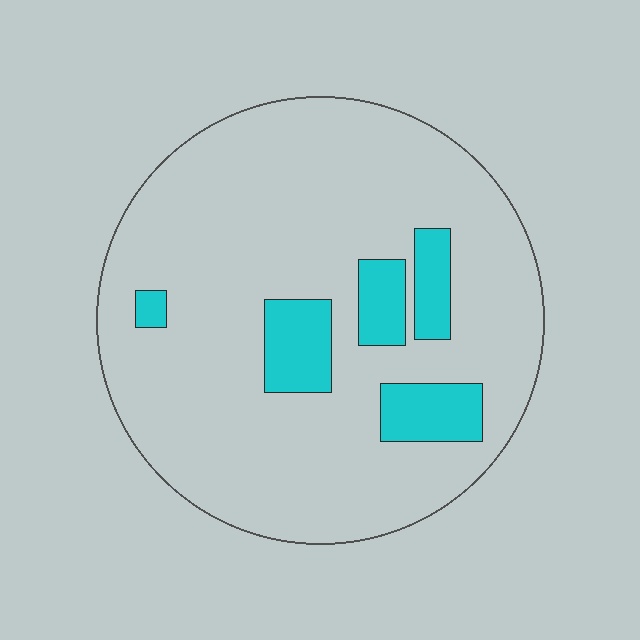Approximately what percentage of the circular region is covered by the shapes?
Approximately 15%.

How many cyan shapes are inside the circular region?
5.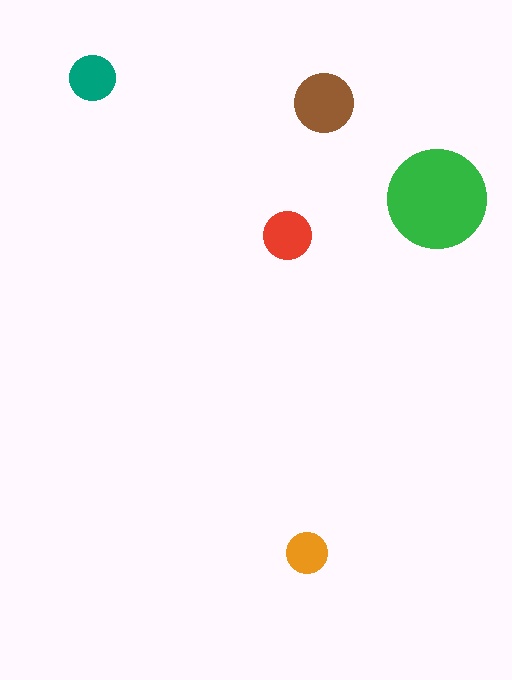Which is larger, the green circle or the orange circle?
The green one.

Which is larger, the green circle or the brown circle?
The green one.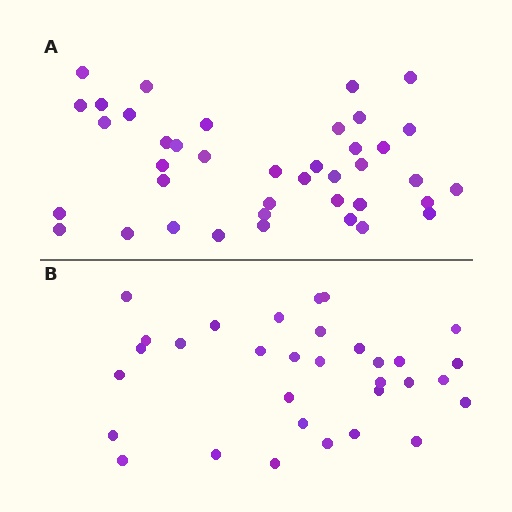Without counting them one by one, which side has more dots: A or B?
Region A (the top region) has more dots.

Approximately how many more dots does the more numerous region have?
Region A has roughly 8 or so more dots than region B.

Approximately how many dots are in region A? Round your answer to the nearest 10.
About 40 dots.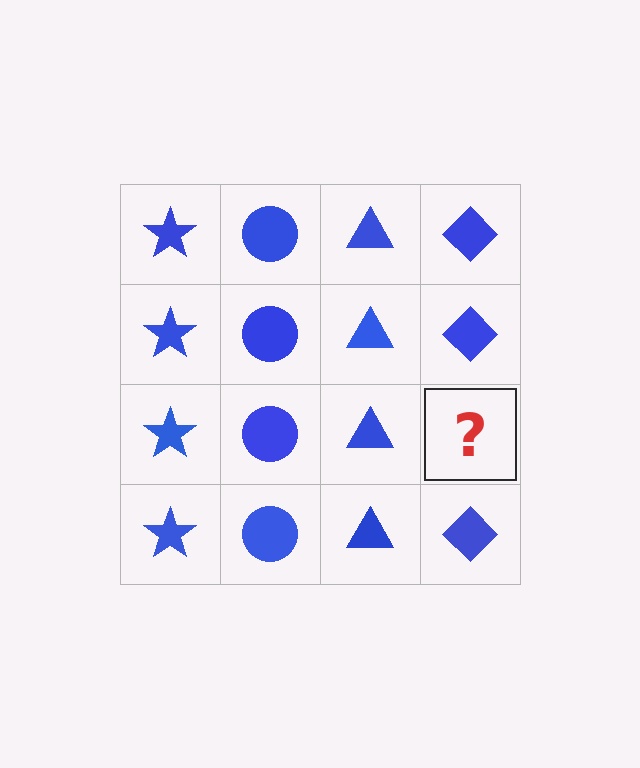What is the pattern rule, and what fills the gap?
The rule is that each column has a consistent shape. The gap should be filled with a blue diamond.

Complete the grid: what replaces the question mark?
The question mark should be replaced with a blue diamond.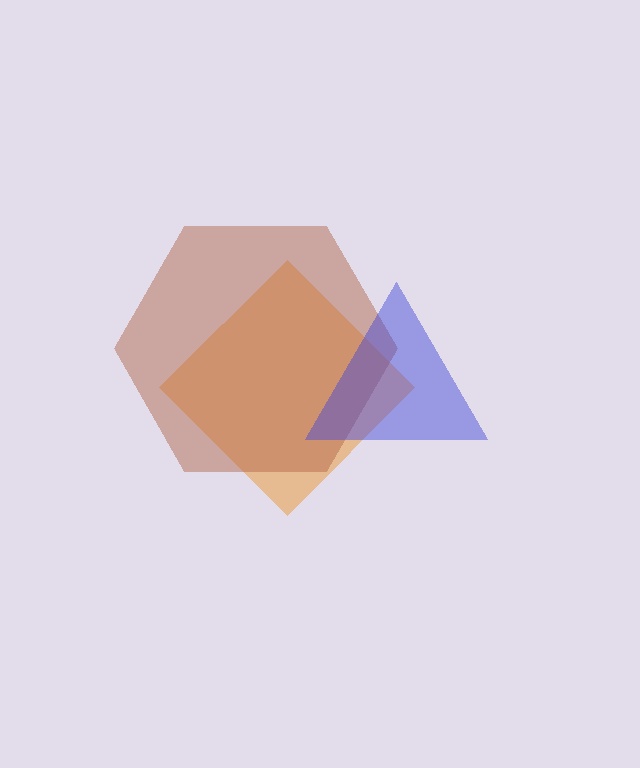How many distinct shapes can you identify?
There are 3 distinct shapes: an orange diamond, a brown hexagon, a blue triangle.